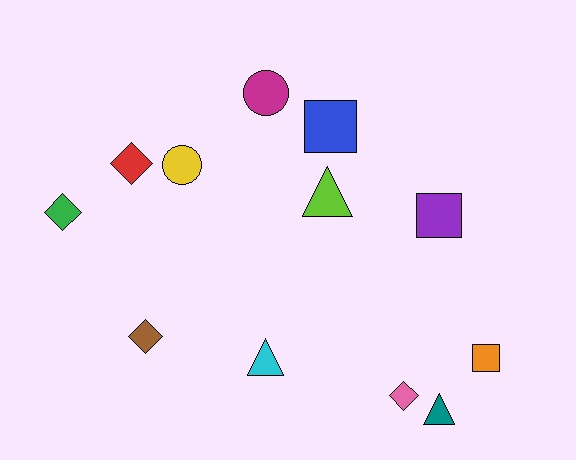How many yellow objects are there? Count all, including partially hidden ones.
There is 1 yellow object.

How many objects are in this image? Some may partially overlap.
There are 12 objects.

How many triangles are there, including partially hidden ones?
There are 3 triangles.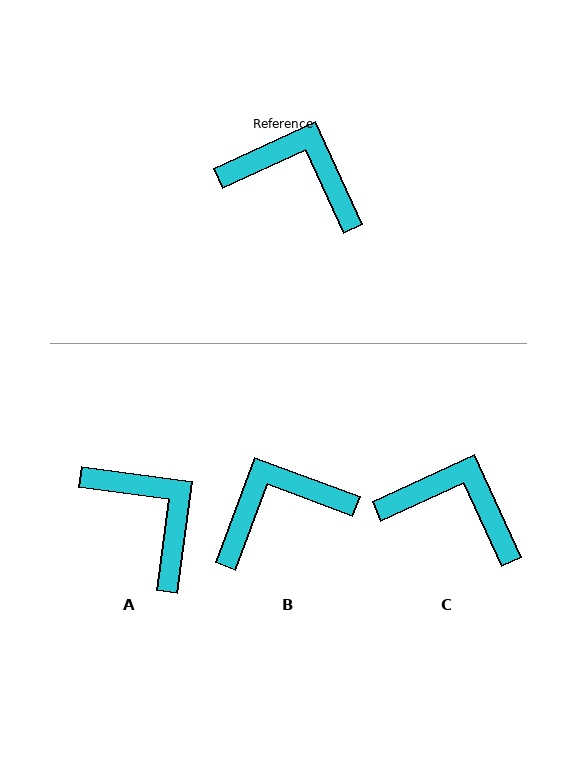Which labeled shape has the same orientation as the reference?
C.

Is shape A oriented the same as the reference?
No, it is off by about 33 degrees.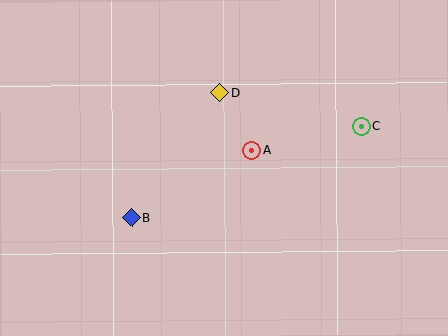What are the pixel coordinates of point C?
Point C is at (361, 126).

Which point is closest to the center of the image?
Point A at (252, 150) is closest to the center.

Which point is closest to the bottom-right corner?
Point C is closest to the bottom-right corner.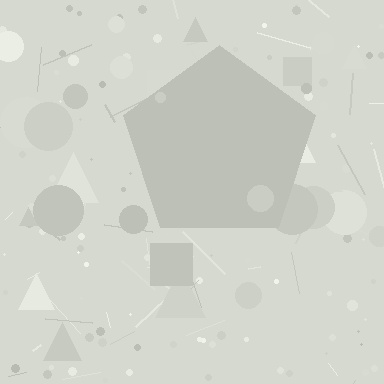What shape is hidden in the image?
A pentagon is hidden in the image.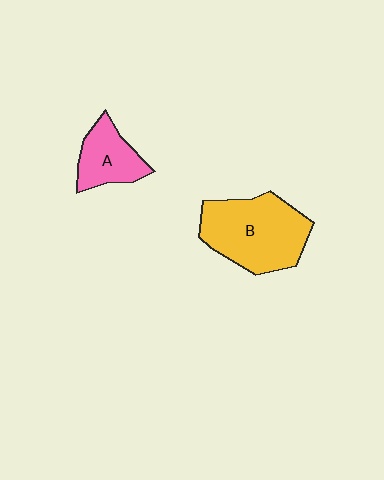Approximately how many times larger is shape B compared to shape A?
Approximately 2.0 times.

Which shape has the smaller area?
Shape A (pink).